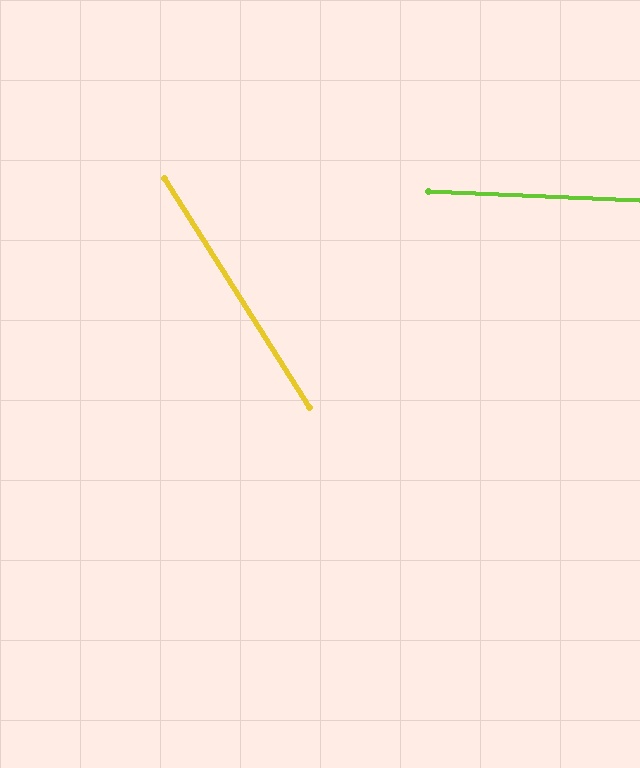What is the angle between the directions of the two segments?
Approximately 55 degrees.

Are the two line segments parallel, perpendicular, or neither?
Neither parallel nor perpendicular — they differ by about 55°.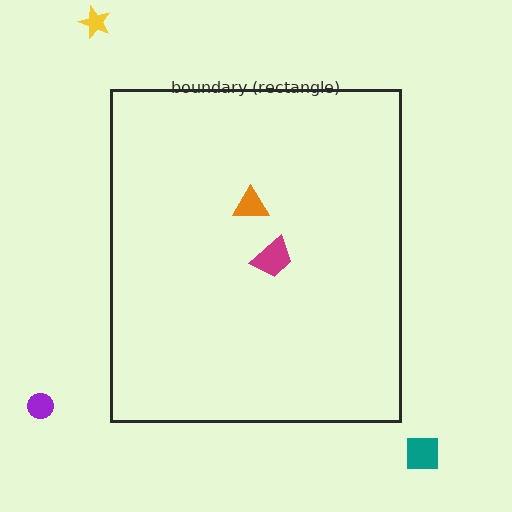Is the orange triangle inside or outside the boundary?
Inside.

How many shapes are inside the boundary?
2 inside, 3 outside.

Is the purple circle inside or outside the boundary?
Outside.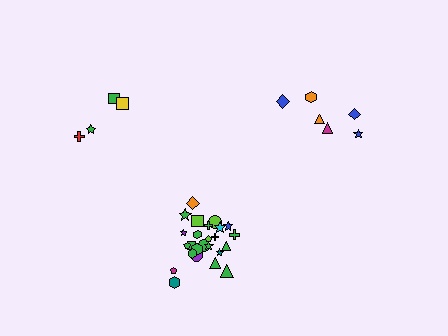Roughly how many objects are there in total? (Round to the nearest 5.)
Roughly 35 objects in total.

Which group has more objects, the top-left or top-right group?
The top-right group.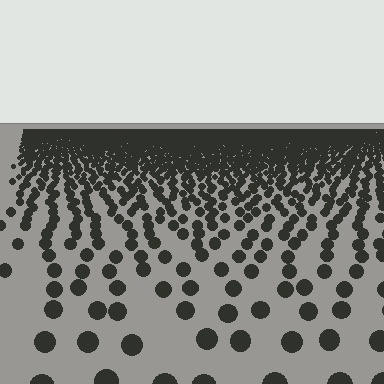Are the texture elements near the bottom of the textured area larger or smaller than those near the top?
Larger. Near the bottom, elements are closer to the viewer and appear at a bigger on-screen size.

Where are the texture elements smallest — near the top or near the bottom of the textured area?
Near the top.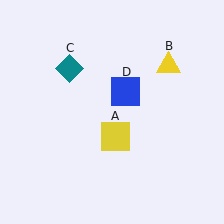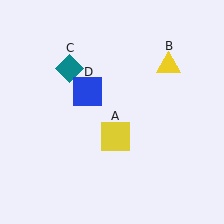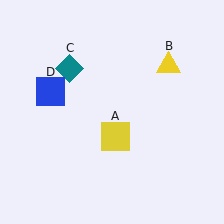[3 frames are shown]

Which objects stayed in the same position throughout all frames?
Yellow square (object A) and yellow triangle (object B) and teal diamond (object C) remained stationary.